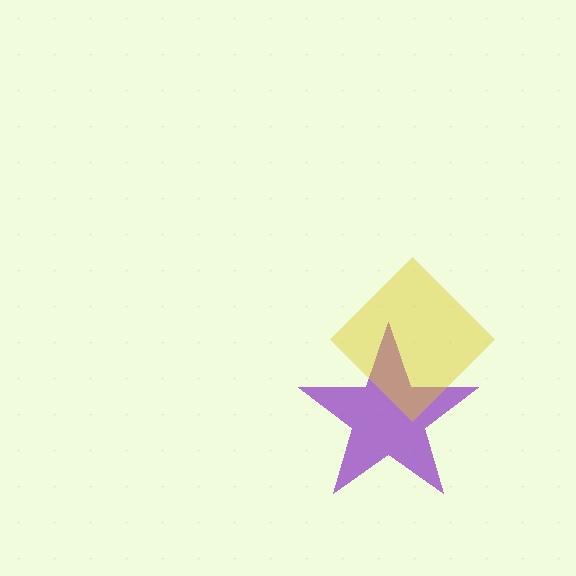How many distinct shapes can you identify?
There are 2 distinct shapes: a purple star, a yellow diamond.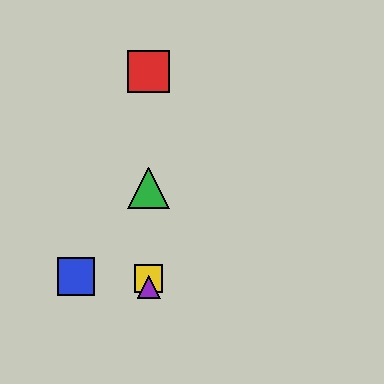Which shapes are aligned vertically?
The red square, the green triangle, the yellow square, the purple triangle are aligned vertically.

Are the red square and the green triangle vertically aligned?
Yes, both are at x≈149.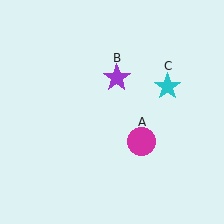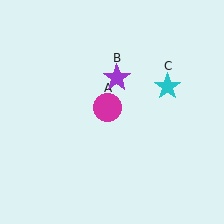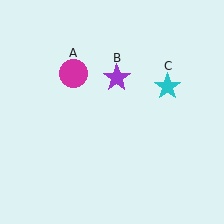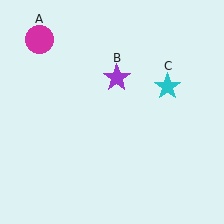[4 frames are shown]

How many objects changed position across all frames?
1 object changed position: magenta circle (object A).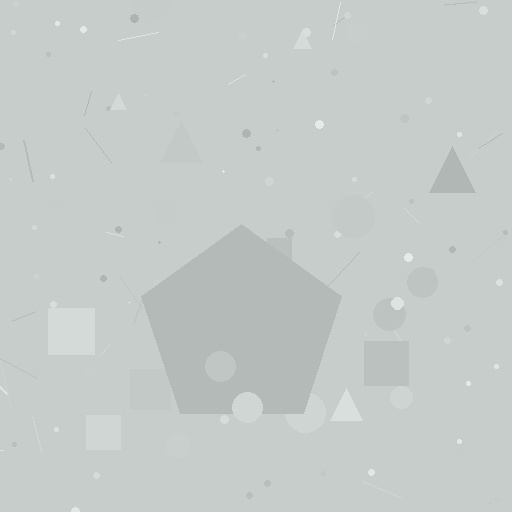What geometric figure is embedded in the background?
A pentagon is embedded in the background.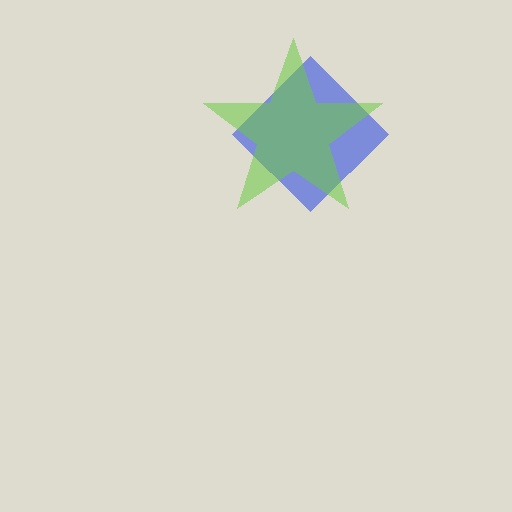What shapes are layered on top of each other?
The layered shapes are: a blue diamond, a lime star.